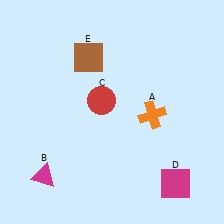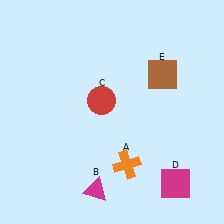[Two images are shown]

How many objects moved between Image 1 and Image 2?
3 objects moved between the two images.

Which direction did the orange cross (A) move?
The orange cross (A) moved down.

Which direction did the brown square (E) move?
The brown square (E) moved right.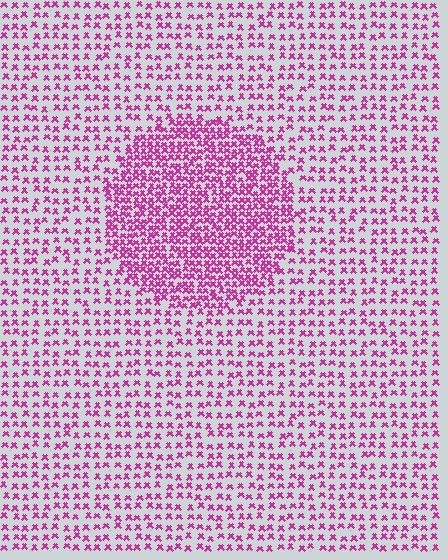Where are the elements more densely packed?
The elements are more densely packed inside the circle boundary.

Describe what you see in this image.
The image contains small magenta elements arranged at two different densities. A circle-shaped region is visible where the elements are more densely packed than the surrounding area.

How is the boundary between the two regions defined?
The boundary is defined by a change in element density (approximately 2.1x ratio). All elements are the same color, size, and shape.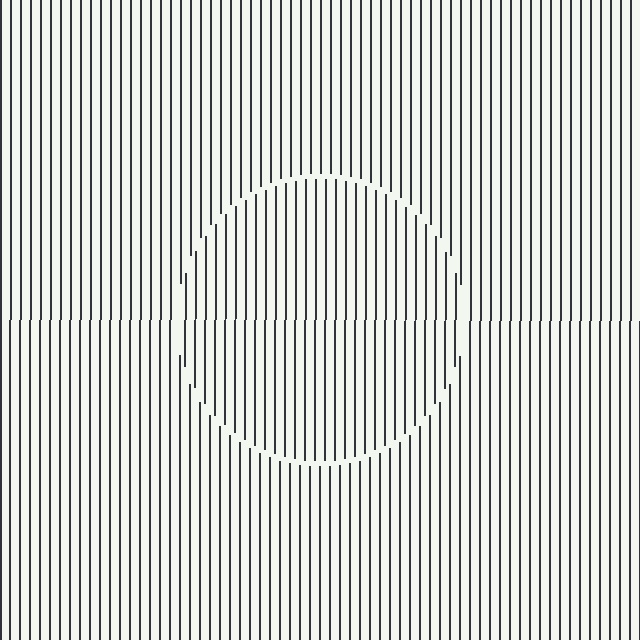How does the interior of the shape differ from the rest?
The interior of the shape contains the same grating, shifted by half a period — the contour is defined by the phase discontinuity where line-ends from the inner and outer gratings abut.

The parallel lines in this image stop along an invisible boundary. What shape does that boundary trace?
An illusory circle. The interior of the shape contains the same grating, shifted by half a period — the contour is defined by the phase discontinuity where line-ends from the inner and outer gratings abut.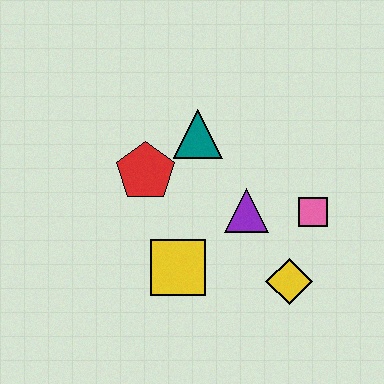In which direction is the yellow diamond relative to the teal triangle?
The yellow diamond is below the teal triangle.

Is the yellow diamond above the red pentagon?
No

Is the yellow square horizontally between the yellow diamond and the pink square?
No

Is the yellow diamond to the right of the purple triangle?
Yes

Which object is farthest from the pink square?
The red pentagon is farthest from the pink square.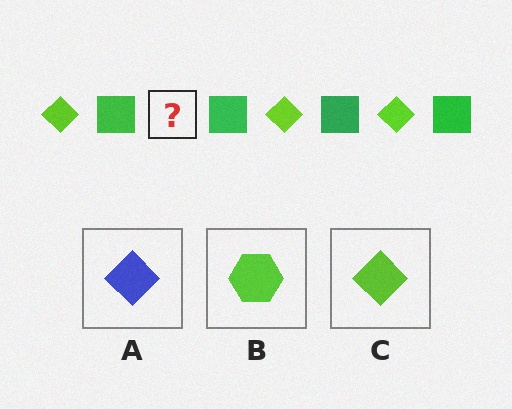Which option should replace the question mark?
Option C.